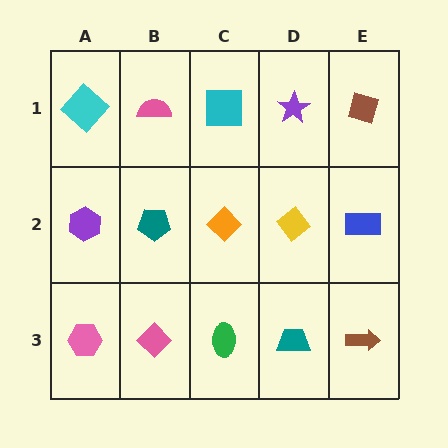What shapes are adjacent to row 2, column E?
A brown diamond (row 1, column E), a brown arrow (row 3, column E), a yellow diamond (row 2, column D).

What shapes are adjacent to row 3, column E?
A blue rectangle (row 2, column E), a teal trapezoid (row 3, column D).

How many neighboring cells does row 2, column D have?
4.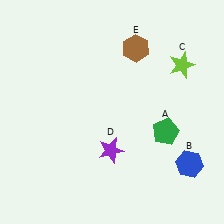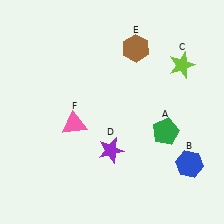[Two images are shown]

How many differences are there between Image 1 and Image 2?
There is 1 difference between the two images.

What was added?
A pink triangle (F) was added in Image 2.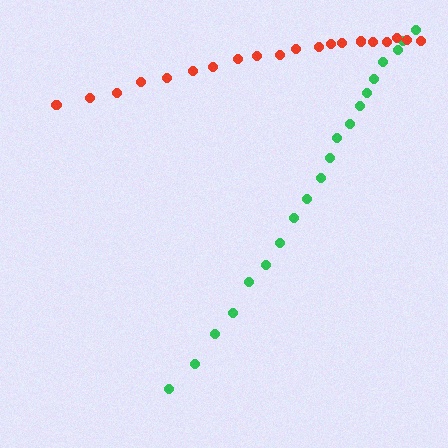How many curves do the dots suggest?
There are 2 distinct paths.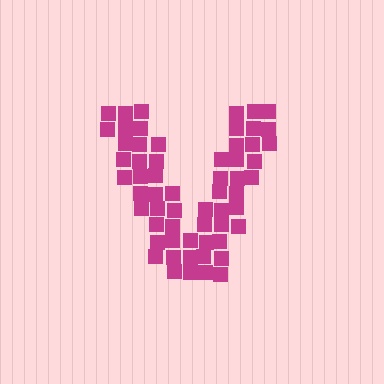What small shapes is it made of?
It is made of small squares.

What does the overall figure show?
The overall figure shows the letter V.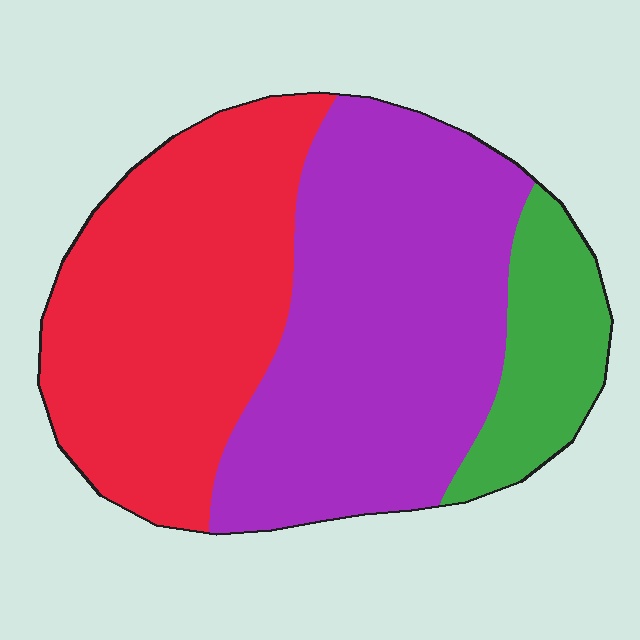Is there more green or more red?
Red.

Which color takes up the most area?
Purple, at roughly 45%.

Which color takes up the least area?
Green, at roughly 15%.